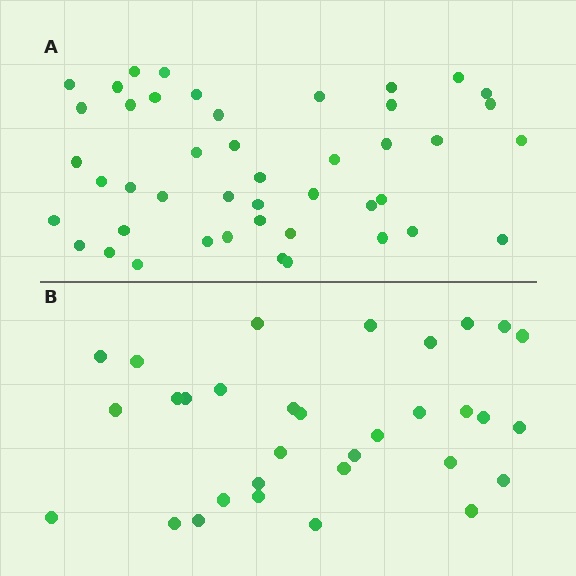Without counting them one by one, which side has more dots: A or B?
Region A (the top region) has more dots.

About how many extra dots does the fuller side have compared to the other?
Region A has approximately 15 more dots than region B.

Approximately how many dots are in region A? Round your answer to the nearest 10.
About 40 dots. (The exact count is 45, which rounds to 40.)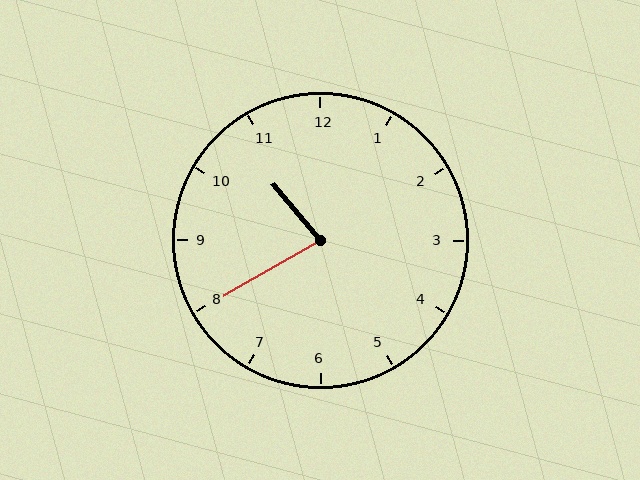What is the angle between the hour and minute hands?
Approximately 80 degrees.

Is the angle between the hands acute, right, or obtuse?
It is acute.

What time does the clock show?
10:40.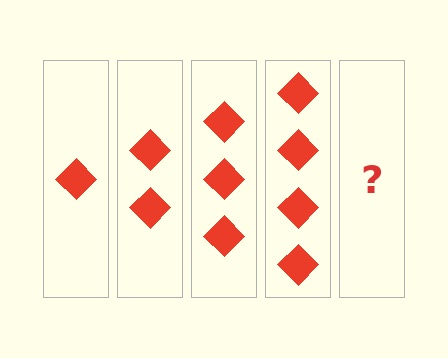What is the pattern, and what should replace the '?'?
The pattern is that each step adds one more diamond. The '?' should be 5 diamonds.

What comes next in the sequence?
The next element should be 5 diamonds.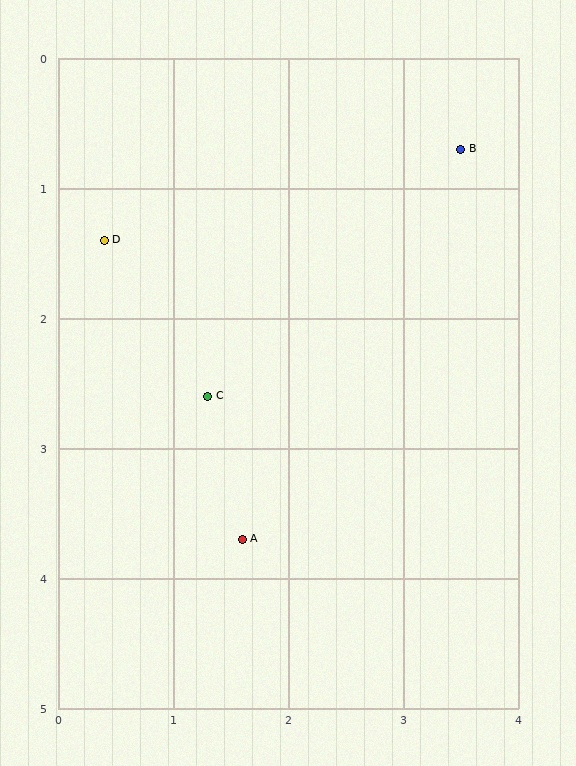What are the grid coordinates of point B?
Point B is at approximately (3.5, 0.7).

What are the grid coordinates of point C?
Point C is at approximately (1.3, 2.6).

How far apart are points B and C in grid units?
Points B and C are about 2.9 grid units apart.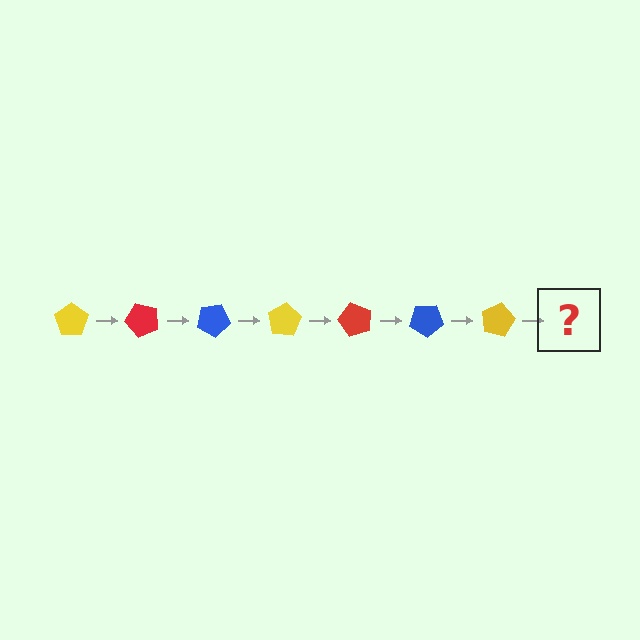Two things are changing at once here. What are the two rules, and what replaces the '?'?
The two rules are that it rotates 50 degrees each step and the color cycles through yellow, red, and blue. The '?' should be a red pentagon, rotated 350 degrees from the start.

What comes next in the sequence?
The next element should be a red pentagon, rotated 350 degrees from the start.